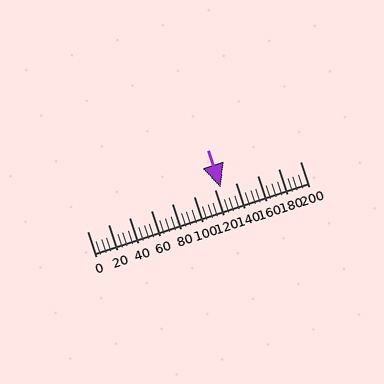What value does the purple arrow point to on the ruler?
The purple arrow points to approximately 125.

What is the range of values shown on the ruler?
The ruler shows values from 0 to 200.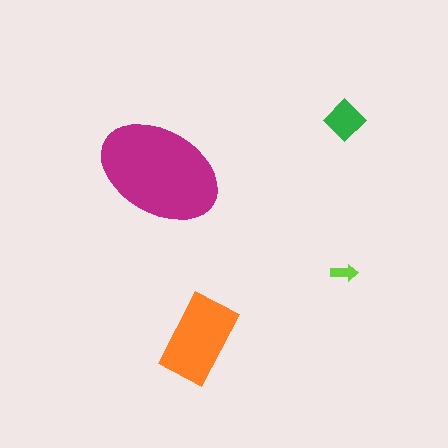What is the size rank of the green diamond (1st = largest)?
3rd.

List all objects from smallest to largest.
The lime arrow, the green diamond, the orange rectangle, the magenta ellipse.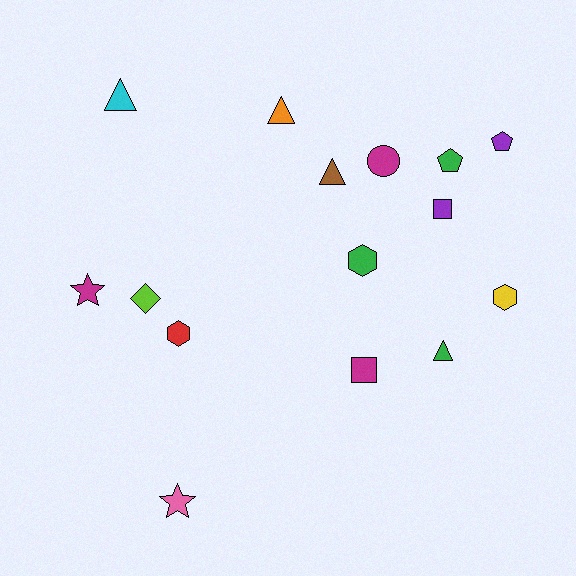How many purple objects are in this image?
There are 2 purple objects.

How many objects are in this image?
There are 15 objects.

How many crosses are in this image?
There are no crosses.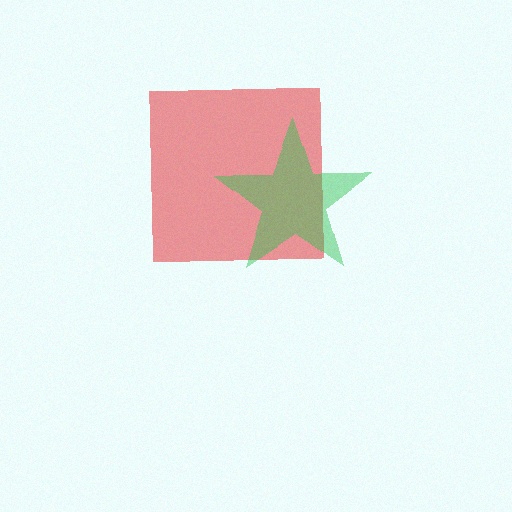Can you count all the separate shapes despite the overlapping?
Yes, there are 2 separate shapes.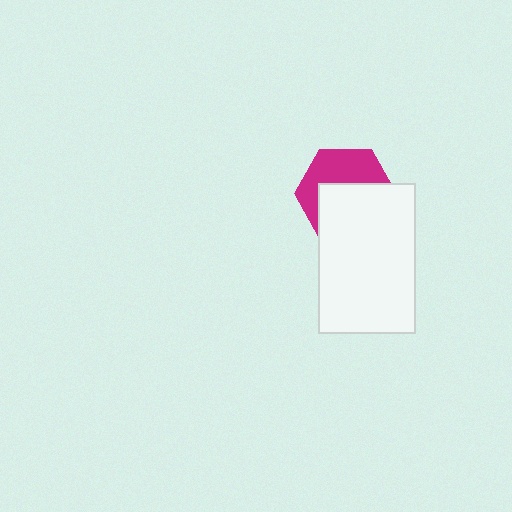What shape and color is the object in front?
The object in front is a white rectangle.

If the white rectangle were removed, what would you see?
You would see the complete magenta hexagon.